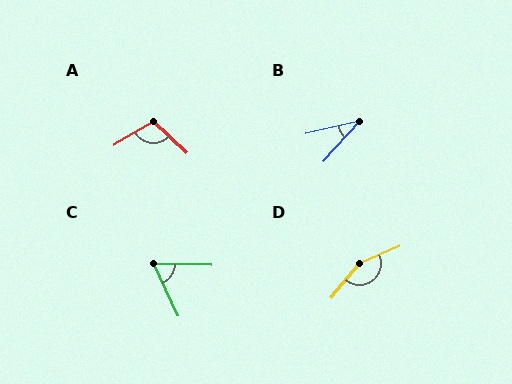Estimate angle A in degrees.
Approximately 106 degrees.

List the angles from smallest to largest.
B (35°), C (63°), A (106°), D (152°).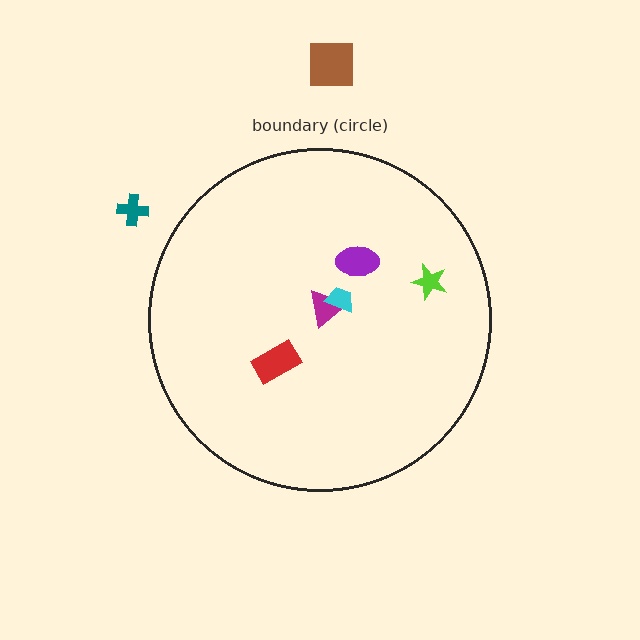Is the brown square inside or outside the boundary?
Outside.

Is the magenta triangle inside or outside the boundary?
Inside.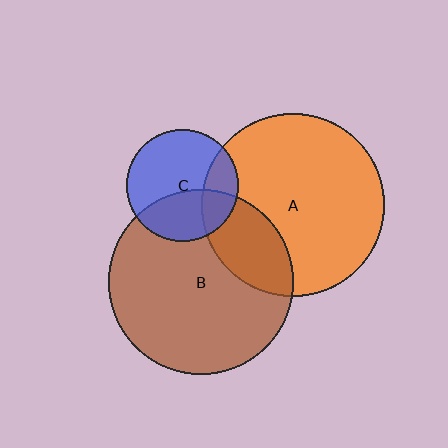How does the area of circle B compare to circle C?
Approximately 2.8 times.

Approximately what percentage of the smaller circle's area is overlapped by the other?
Approximately 25%.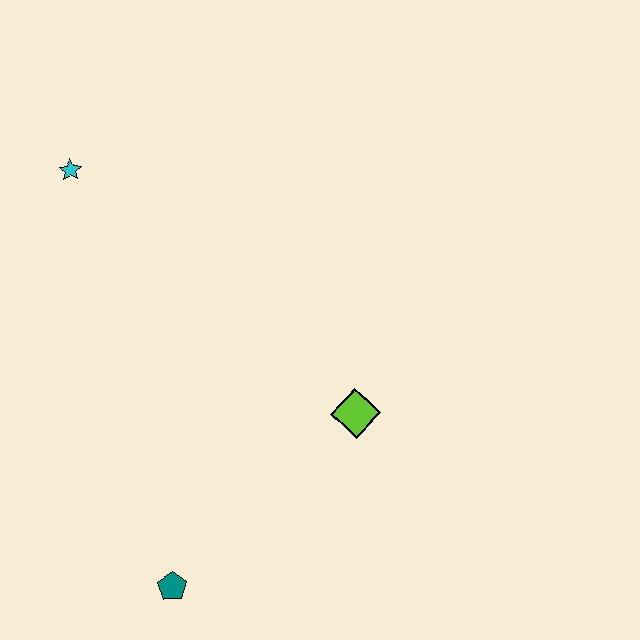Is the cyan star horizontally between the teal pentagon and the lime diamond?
No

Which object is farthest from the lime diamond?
The cyan star is farthest from the lime diamond.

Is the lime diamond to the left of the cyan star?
No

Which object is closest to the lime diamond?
The teal pentagon is closest to the lime diamond.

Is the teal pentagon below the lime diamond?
Yes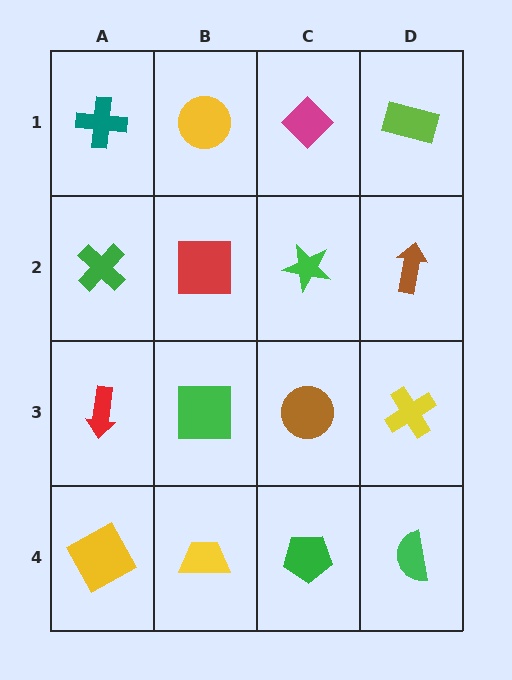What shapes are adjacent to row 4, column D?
A yellow cross (row 3, column D), a green pentagon (row 4, column C).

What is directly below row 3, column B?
A yellow trapezoid.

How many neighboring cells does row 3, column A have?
3.